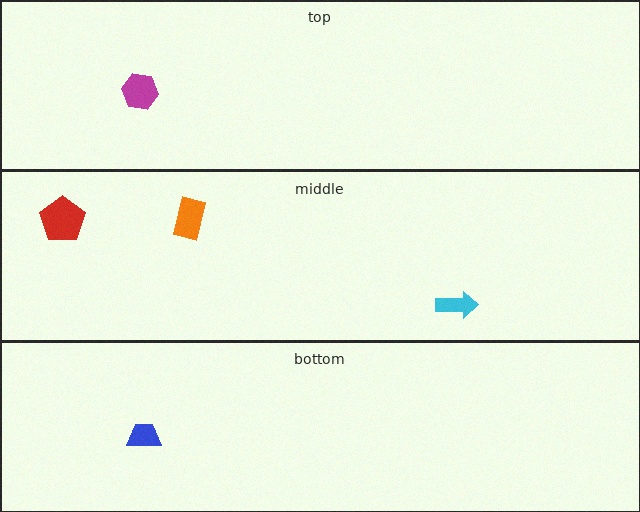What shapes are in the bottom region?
The blue trapezoid.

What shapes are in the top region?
The magenta hexagon.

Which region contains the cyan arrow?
The middle region.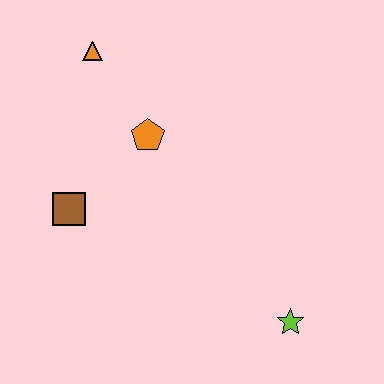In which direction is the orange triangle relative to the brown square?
The orange triangle is above the brown square.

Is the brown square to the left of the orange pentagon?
Yes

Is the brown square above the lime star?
Yes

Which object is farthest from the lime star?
The orange triangle is farthest from the lime star.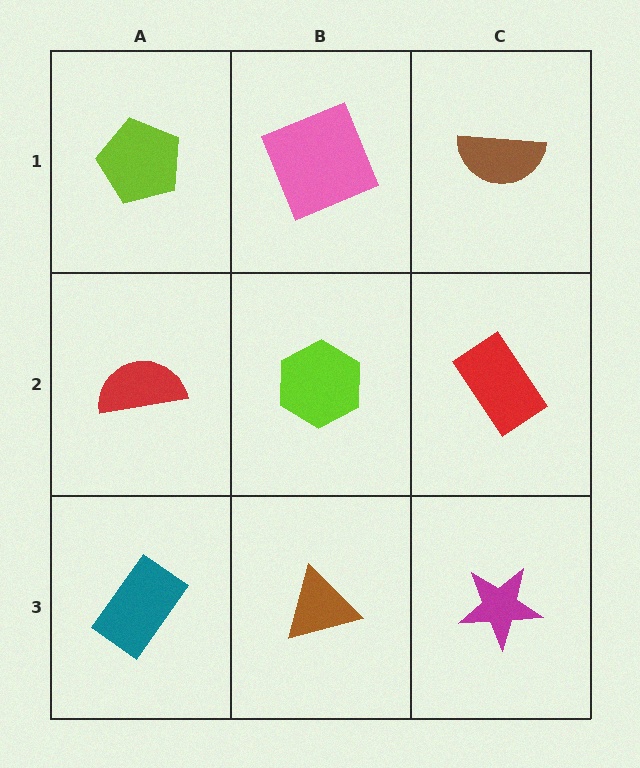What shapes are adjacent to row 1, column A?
A red semicircle (row 2, column A), a pink square (row 1, column B).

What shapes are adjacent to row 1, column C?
A red rectangle (row 2, column C), a pink square (row 1, column B).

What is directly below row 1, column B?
A lime hexagon.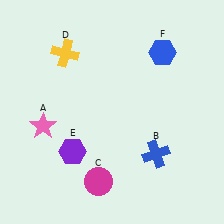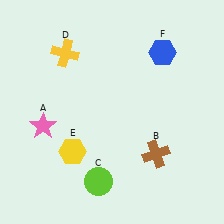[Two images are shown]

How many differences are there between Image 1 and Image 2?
There are 3 differences between the two images.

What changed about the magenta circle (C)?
In Image 1, C is magenta. In Image 2, it changed to lime.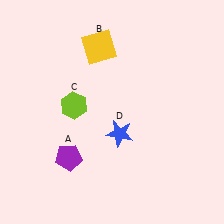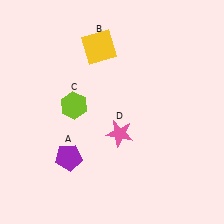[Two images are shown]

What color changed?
The star (D) changed from blue in Image 1 to pink in Image 2.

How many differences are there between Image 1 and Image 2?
There is 1 difference between the two images.